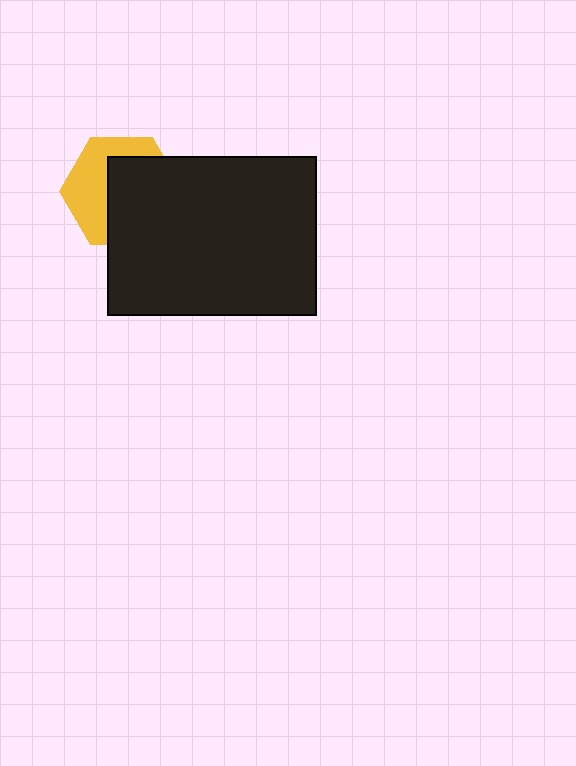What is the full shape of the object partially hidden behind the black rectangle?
The partially hidden object is a yellow hexagon.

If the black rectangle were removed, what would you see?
You would see the complete yellow hexagon.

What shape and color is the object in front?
The object in front is a black rectangle.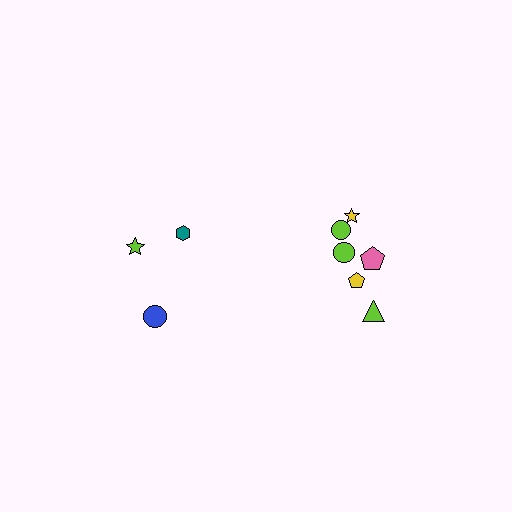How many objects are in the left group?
There are 3 objects.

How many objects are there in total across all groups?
There are 9 objects.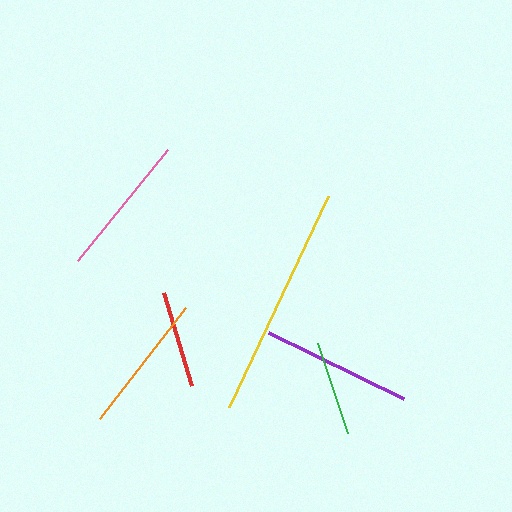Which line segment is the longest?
The yellow line is the longest at approximately 232 pixels.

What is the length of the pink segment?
The pink segment is approximately 143 pixels long.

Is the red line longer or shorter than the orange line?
The orange line is longer than the red line.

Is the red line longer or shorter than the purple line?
The purple line is longer than the red line.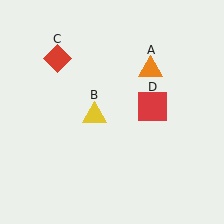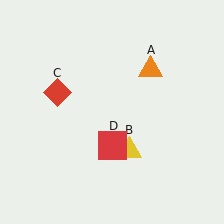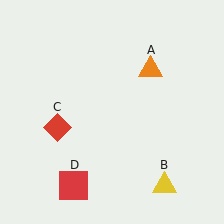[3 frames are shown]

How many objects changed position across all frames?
3 objects changed position: yellow triangle (object B), red diamond (object C), red square (object D).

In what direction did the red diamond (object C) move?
The red diamond (object C) moved down.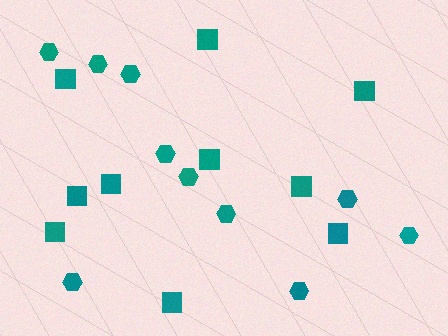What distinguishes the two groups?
There are 2 groups: one group of squares (10) and one group of hexagons (10).